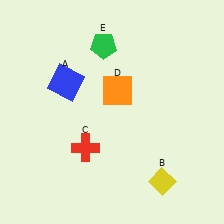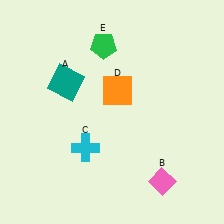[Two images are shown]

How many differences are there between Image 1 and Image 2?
There are 3 differences between the two images.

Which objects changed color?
A changed from blue to teal. B changed from yellow to pink. C changed from red to cyan.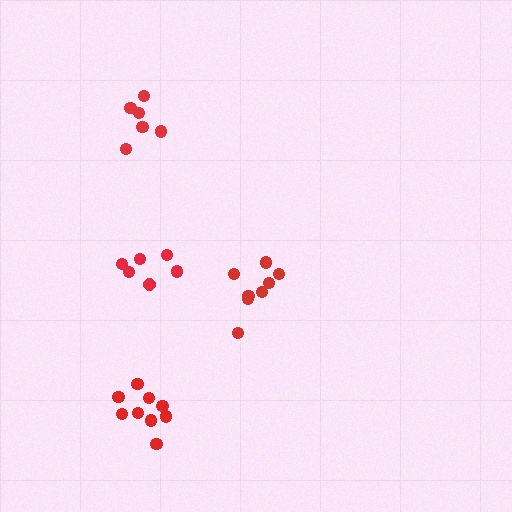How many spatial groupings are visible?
There are 4 spatial groupings.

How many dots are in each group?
Group 1: 6 dots, Group 2: 8 dots, Group 3: 10 dots, Group 4: 6 dots (30 total).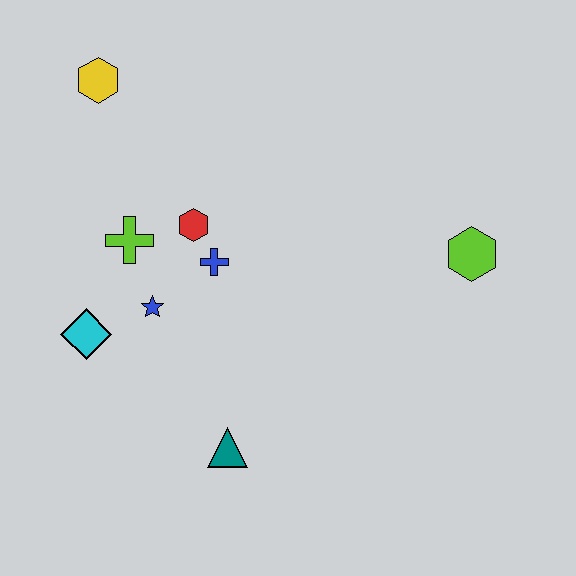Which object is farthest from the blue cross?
The lime hexagon is farthest from the blue cross.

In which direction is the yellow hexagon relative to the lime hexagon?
The yellow hexagon is to the left of the lime hexagon.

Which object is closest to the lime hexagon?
The blue cross is closest to the lime hexagon.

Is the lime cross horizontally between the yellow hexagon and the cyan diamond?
No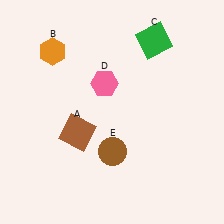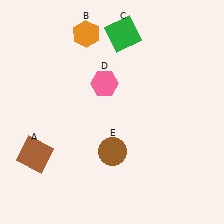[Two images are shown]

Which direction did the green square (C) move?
The green square (C) moved left.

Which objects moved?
The objects that moved are: the brown square (A), the orange hexagon (B), the green square (C).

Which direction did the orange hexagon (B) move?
The orange hexagon (B) moved right.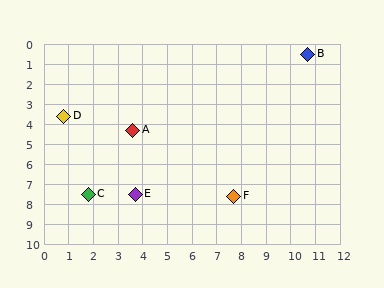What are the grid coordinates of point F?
Point F is at approximately (7.7, 7.6).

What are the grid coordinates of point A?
Point A is at approximately (3.6, 4.3).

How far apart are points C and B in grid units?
Points C and B are about 11.3 grid units apart.